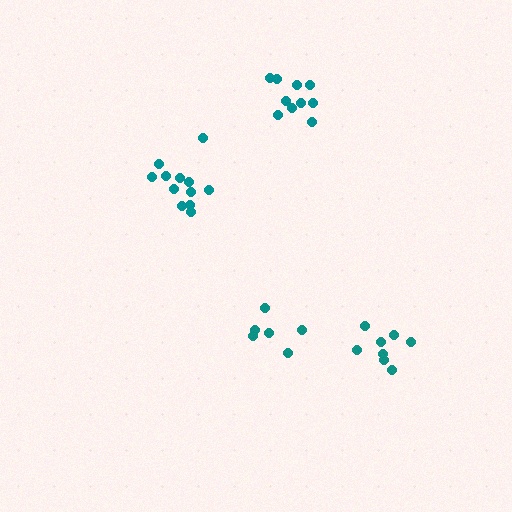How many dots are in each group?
Group 1: 10 dots, Group 2: 6 dots, Group 3: 12 dots, Group 4: 8 dots (36 total).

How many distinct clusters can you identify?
There are 4 distinct clusters.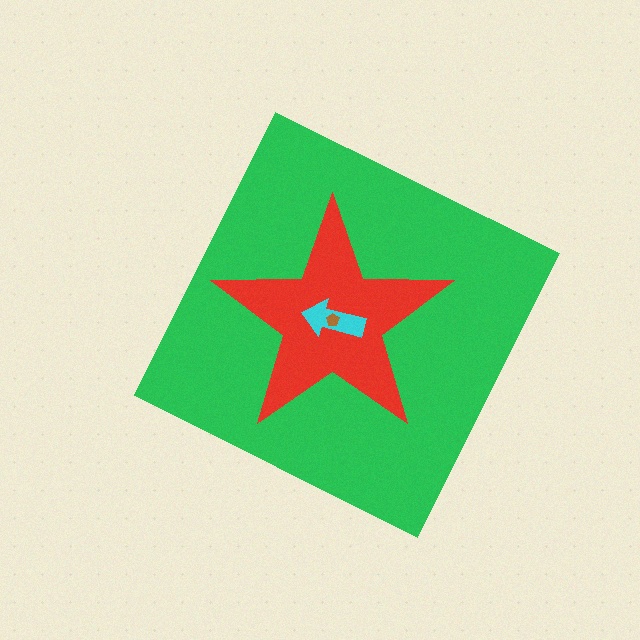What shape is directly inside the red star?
The cyan arrow.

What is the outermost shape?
The green diamond.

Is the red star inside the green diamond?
Yes.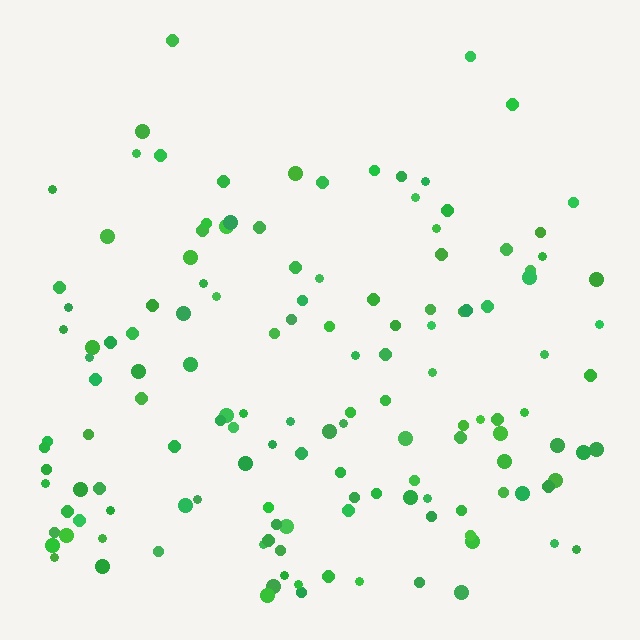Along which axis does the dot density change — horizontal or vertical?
Vertical.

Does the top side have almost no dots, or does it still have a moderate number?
Still a moderate number, just noticeably fewer than the bottom.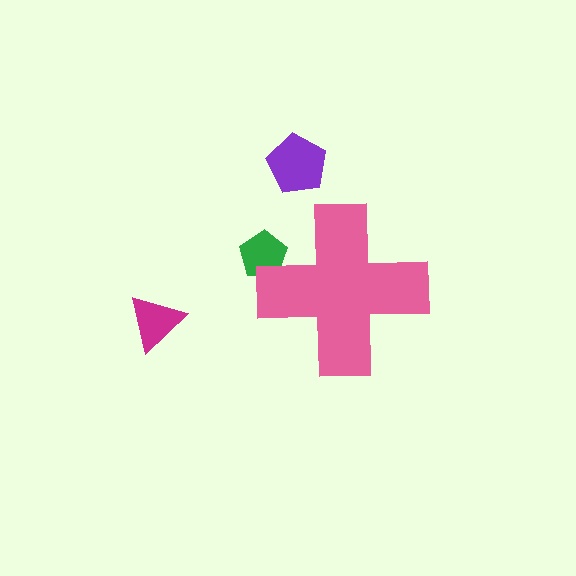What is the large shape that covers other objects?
A pink cross.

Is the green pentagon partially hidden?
Yes, the green pentagon is partially hidden behind the pink cross.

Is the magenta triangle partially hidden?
No, the magenta triangle is fully visible.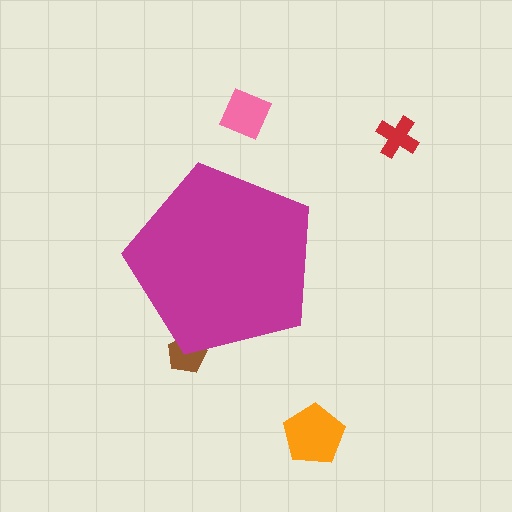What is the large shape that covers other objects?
A magenta pentagon.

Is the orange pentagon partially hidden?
No, the orange pentagon is fully visible.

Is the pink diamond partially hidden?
No, the pink diamond is fully visible.